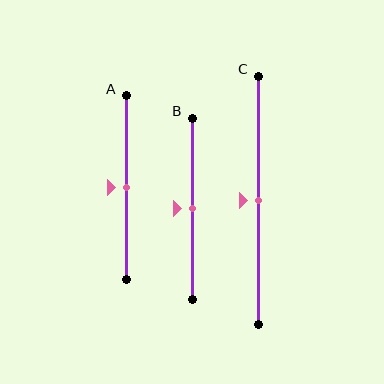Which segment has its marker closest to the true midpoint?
Segment A has its marker closest to the true midpoint.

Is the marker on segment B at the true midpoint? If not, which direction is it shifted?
Yes, the marker on segment B is at the true midpoint.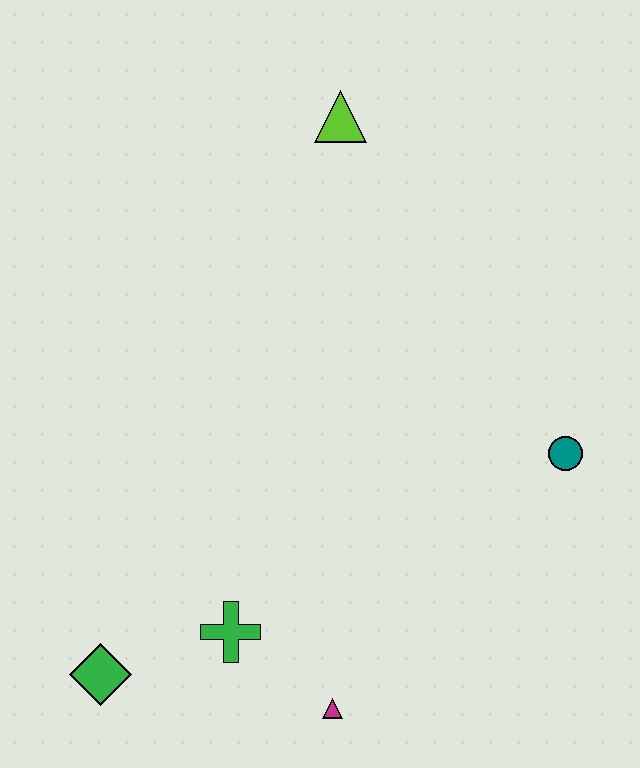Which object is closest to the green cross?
The magenta triangle is closest to the green cross.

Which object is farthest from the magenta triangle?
The lime triangle is farthest from the magenta triangle.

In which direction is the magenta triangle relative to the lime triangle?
The magenta triangle is below the lime triangle.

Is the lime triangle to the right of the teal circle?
No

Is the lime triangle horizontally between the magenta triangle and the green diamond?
No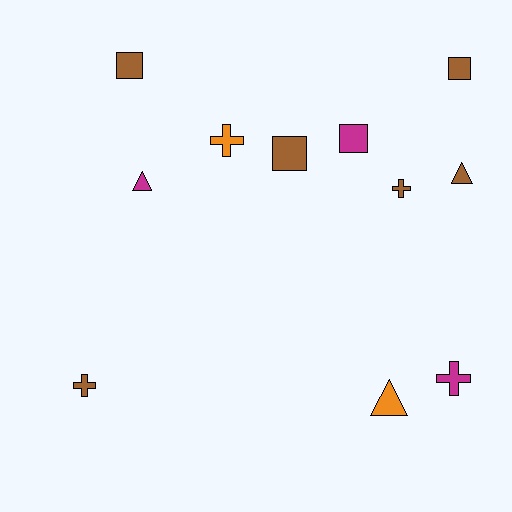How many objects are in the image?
There are 11 objects.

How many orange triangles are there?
There is 1 orange triangle.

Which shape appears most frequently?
Cross, with 4 objects.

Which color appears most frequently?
Brown, with 6 objects.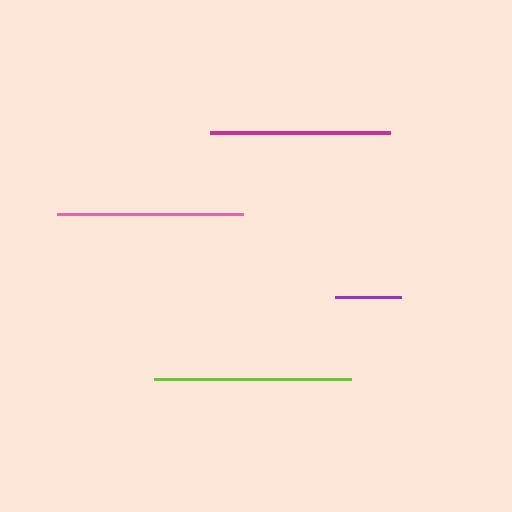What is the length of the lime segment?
The lime segment is approximately 197 pixels long.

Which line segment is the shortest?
The purple line is the shortest at approximately 67 pixels.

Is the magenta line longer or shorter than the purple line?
The magenta line is longer than the purple line.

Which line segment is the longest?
The lime line is the longest at approximately 197 pixels.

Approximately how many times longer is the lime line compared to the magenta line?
The lime line is approximately 1.1 times the length of the magenta line.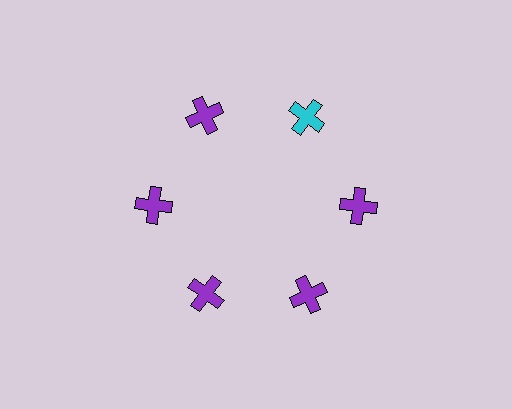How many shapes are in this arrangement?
There are 6 shapes arranged in a ring pattern.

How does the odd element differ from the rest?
It has a different color: cyan instead of purple.